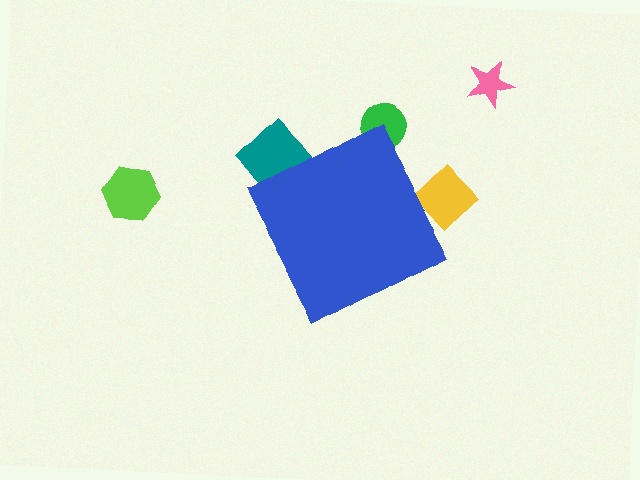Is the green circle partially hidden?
Yes, the green circle is partially hidden behind the blue diamond.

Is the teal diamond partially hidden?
Yes, the teal diamond is partially hidden behind the blue diamond.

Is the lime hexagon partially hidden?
No, the lime hexagon is fully visible.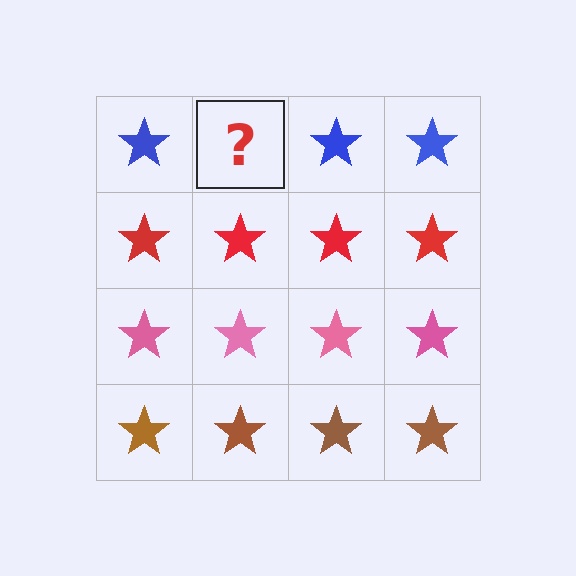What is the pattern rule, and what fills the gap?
The rule is that each row has a consistent color. The gap should be filled with a blue star.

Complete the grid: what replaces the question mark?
The question mark should be replaced with a blue star.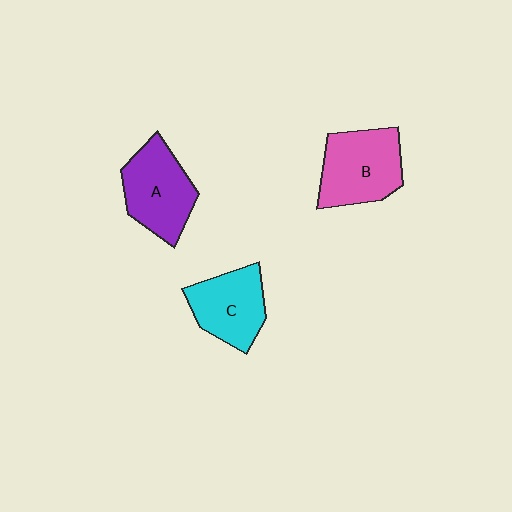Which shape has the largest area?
Shape B (pink).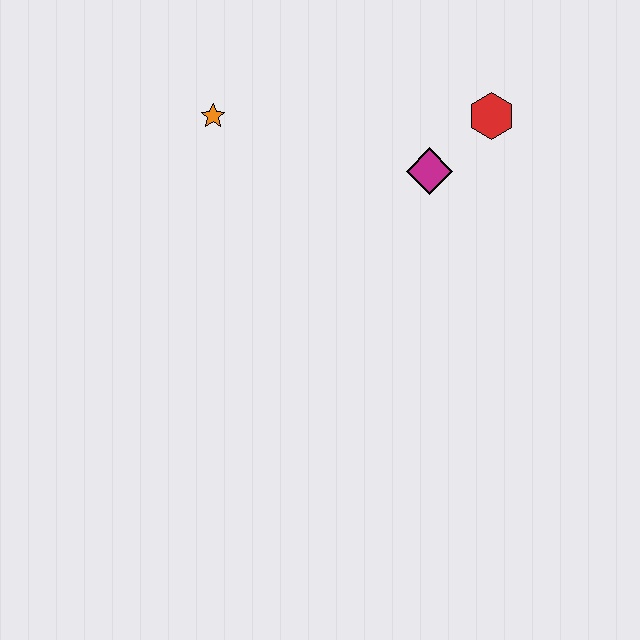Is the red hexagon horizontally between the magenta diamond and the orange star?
No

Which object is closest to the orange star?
The magenta diamond is closest to the orange star.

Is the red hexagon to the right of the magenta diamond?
Yes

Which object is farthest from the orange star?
The red hexagon is farthest from the orange star.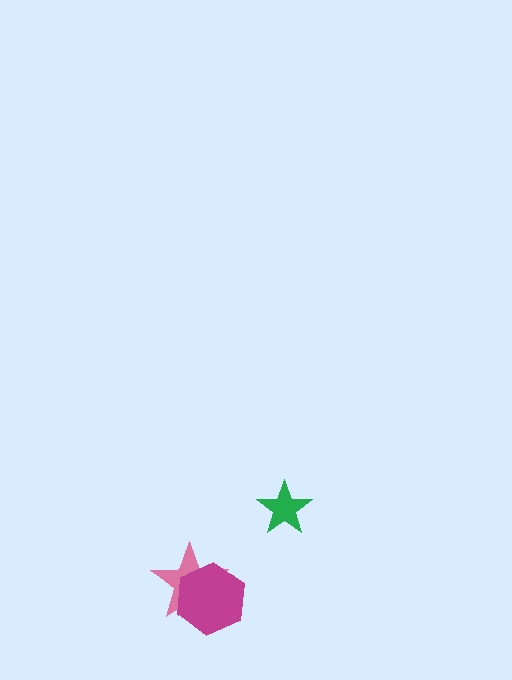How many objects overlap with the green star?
0 objects overlap with the green star.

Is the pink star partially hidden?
Yes, it is partially covered by another shape.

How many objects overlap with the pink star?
1 object overlaps with the pink star.